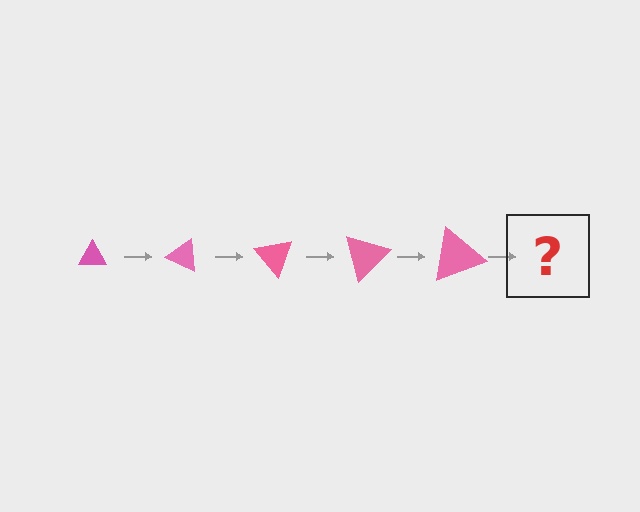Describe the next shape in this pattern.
It should be a triangle, larger than the previous one and rotated 125 degrees from the start.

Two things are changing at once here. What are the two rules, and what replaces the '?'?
The two rules are that the triangle grows larger each step and it rotates 25 degrees each step. The '?' should be a triangle, larger than the previous one and rotated 125 degrees from the start.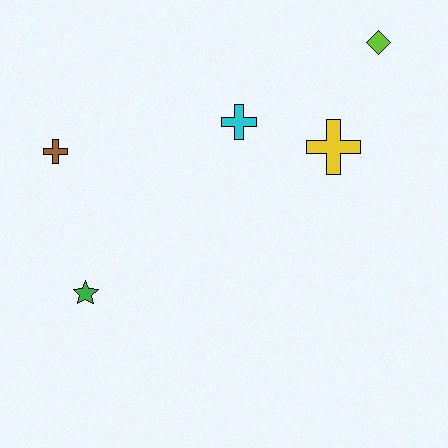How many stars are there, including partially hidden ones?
There is 1 star.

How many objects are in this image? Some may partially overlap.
There are 5 objects.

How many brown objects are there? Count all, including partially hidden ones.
There is 1 brown object.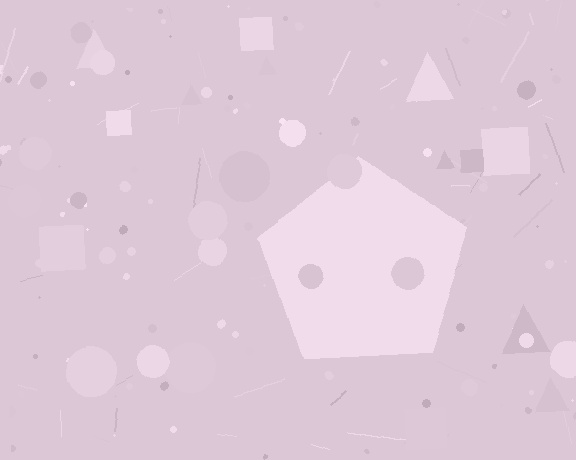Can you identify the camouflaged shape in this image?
The camouflaged shape is a pentagon.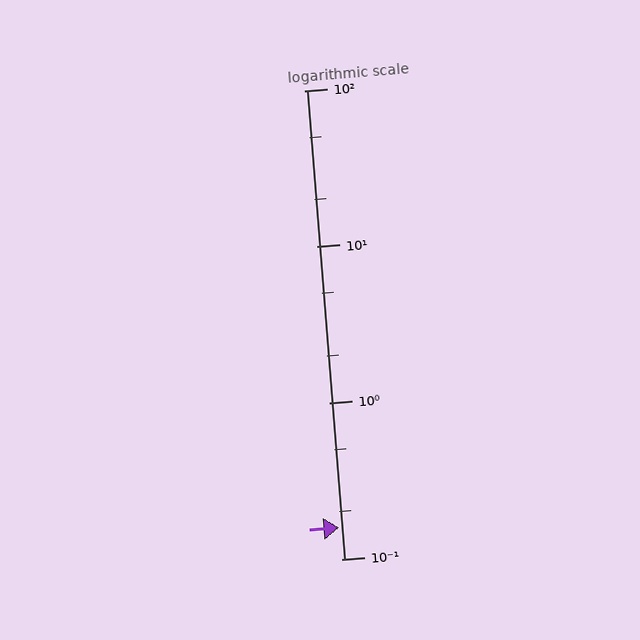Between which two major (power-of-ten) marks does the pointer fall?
The pointer is between 0.1 and 1.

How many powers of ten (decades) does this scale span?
The scale spans 3 decades, from 0.1 to 100.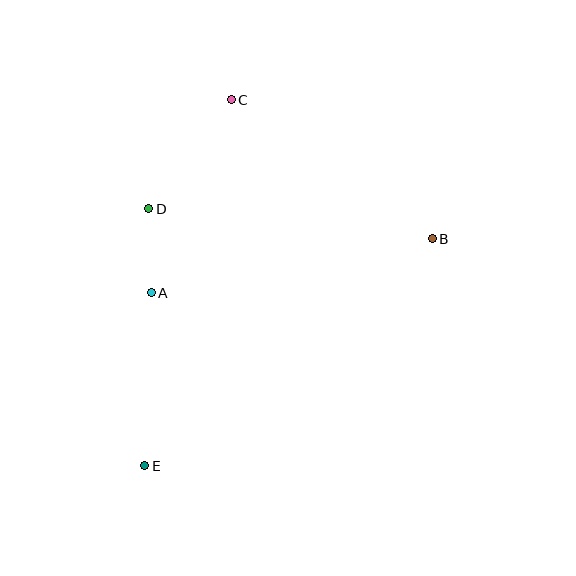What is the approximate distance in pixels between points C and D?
The distance between C and D is approximately 137 pixels.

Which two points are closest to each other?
Points A and D are closest to each other.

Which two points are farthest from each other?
Points C and E are farthest from each other.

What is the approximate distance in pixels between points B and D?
The distance between B and D is approximately 285 pixels.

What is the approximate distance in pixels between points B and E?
The distance between B and E is approximately 366 pixels.